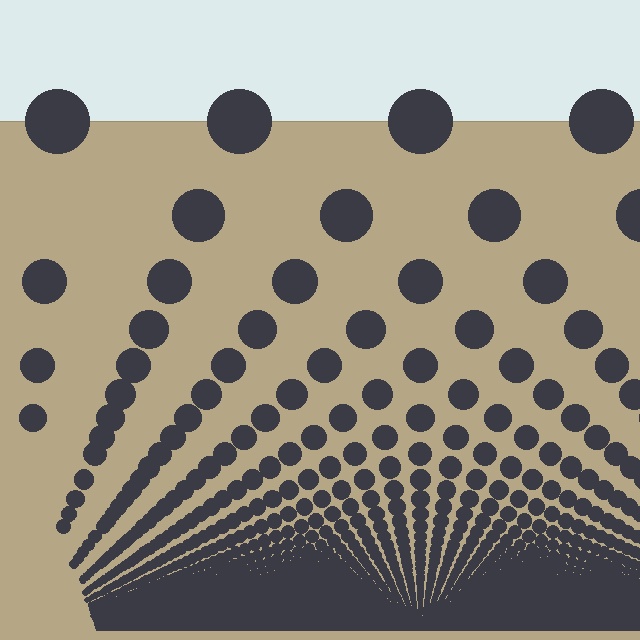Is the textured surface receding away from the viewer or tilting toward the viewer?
The surface appears to tilt toward the viewer. Texture elements get larger and sparser toward the top.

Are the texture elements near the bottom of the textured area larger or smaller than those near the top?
Smaller. The gradient is inverted — elements near the bottom are smaller and denser.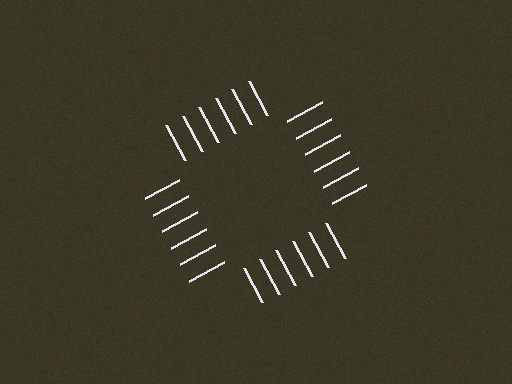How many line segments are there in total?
24 — 6 along each of the 4 edges.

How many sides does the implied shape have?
4 sides — the line-ends trace a square.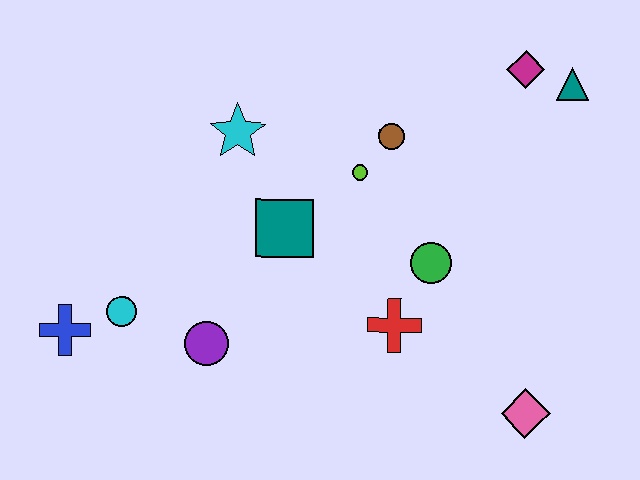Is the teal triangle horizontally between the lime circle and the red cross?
No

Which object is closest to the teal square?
The lime circle is closest to the teal square.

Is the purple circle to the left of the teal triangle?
Yes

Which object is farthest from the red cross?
The blue cross is farthest from the red cross.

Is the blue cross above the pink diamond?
Yes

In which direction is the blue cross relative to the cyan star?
The blue cross is below the cyan star.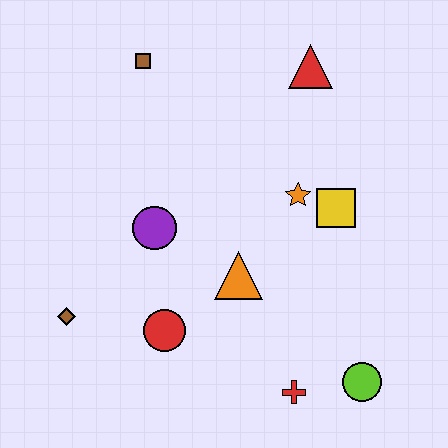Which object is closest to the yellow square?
The orange star is closest to the yellow square.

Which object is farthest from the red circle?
The red triangle is farthest from the red circle.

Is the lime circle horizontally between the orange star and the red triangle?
No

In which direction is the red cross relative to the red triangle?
The red cross is below the red triangle.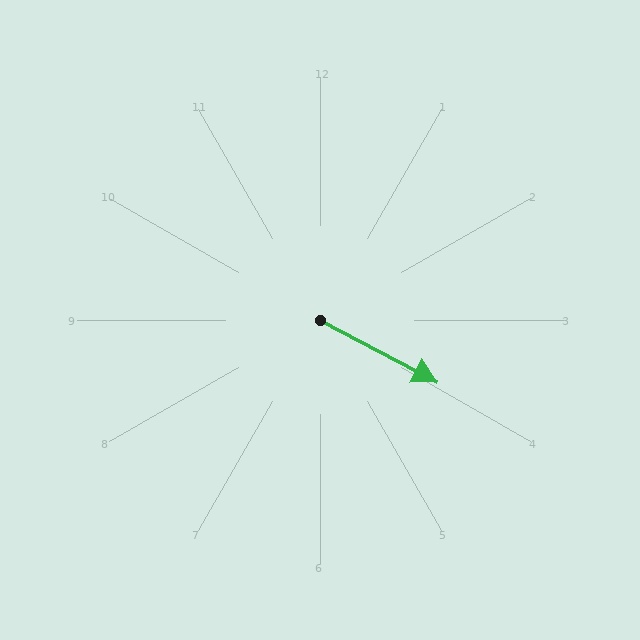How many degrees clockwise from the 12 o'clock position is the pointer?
Approximately 118 degrees.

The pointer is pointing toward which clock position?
Roughly 4 o'clock.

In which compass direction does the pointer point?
Southeast.